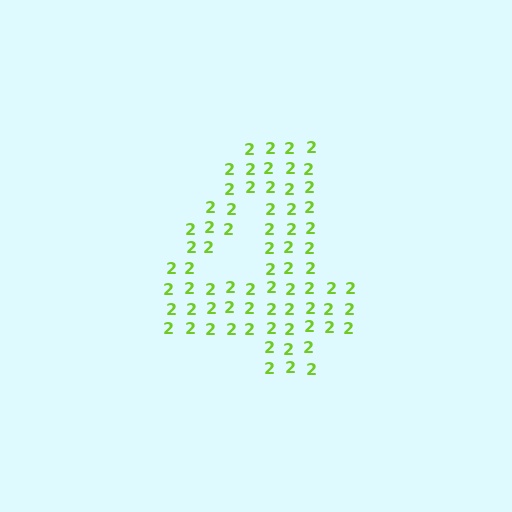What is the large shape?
The large shape is the digit 4.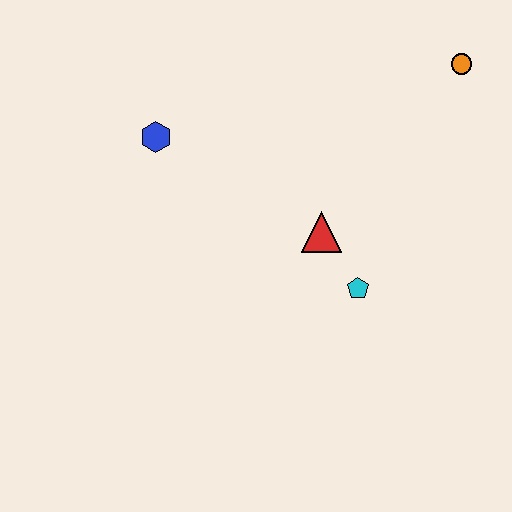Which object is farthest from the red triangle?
The orange circle is farthest from the red triangle.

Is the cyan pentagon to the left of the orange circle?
Yes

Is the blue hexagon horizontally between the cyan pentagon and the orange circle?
No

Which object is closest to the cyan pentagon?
The red triangle is closest to the cyan pentagon.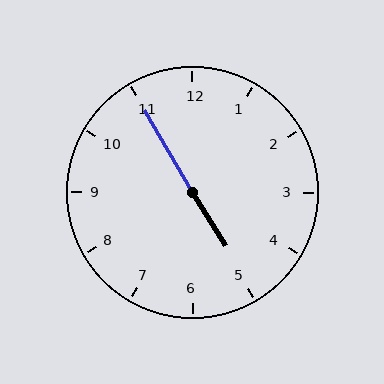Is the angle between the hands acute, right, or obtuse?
It is obtuse.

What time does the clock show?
4:55.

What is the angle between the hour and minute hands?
Approximately 178 degrees.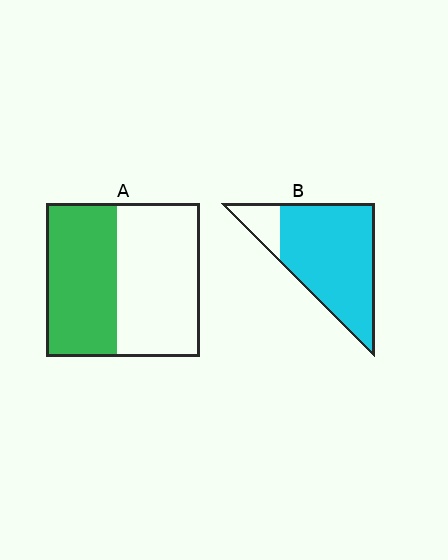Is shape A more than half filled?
Roughly half.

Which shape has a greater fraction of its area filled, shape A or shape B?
Shape B.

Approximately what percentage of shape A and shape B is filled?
A is approximately 45% and B is approximately 85%.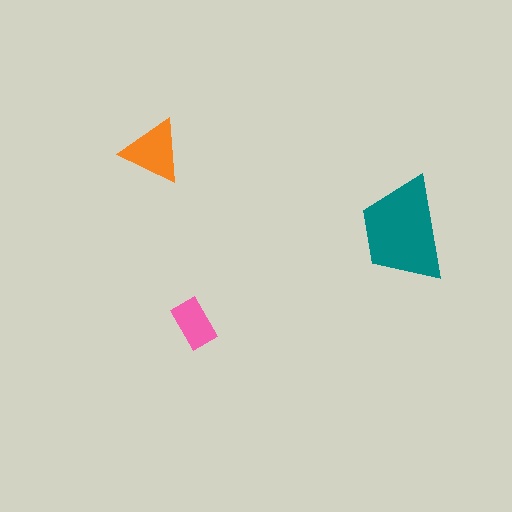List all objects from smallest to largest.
The pink rectangle, the orange triangle, the teal trapezoid.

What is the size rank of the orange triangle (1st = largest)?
2nd.